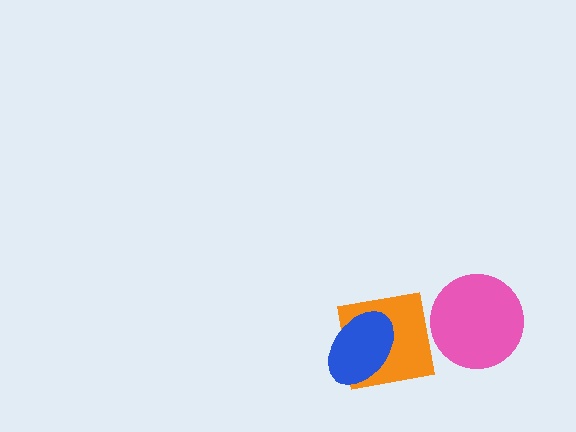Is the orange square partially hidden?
Yes, it is partially covered by another shape.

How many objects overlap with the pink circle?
0 objects overlap with the pink circle.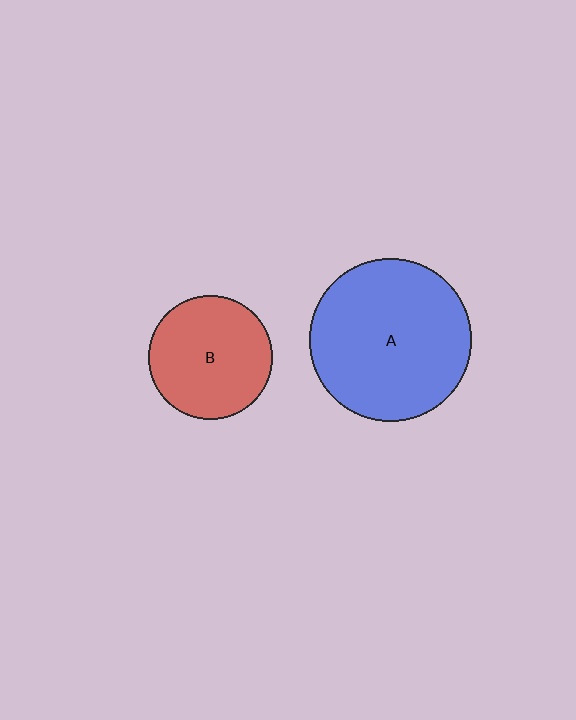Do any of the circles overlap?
No, none of the circles overlap.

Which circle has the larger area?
Circle A (blue).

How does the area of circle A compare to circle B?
Approximately 1.7 times.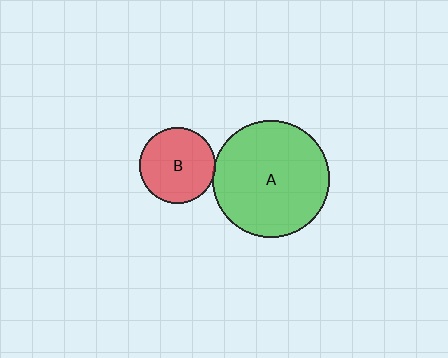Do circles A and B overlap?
Yes.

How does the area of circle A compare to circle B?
Approximately 2.4 times.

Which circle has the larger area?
Circle A (green).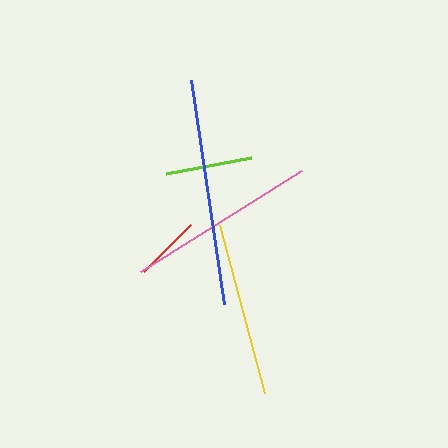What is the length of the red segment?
The red segment is approximately 67 pixels long.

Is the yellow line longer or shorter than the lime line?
The yellow line is longer than the lime line.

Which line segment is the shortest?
The red line is the shortest at approximately 67 pixels.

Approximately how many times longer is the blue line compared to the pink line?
The blue line is approximately 1.2 times the length of the pink line.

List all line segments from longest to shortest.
From longest to shortest: blue, pink, yellow, lime, red.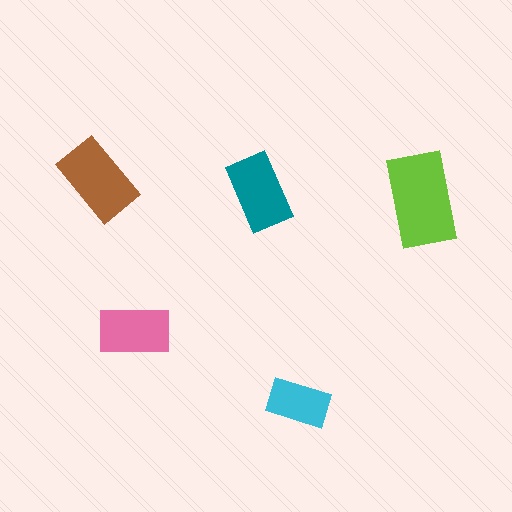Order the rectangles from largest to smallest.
the lime one, the brown one, the teal one, the pink one, the cyan one.